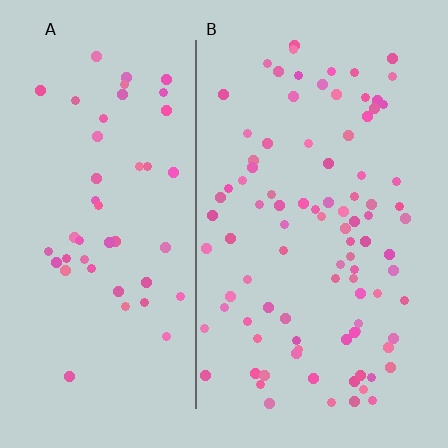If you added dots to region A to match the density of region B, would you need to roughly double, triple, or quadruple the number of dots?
Approximately double.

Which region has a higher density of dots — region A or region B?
B (the right).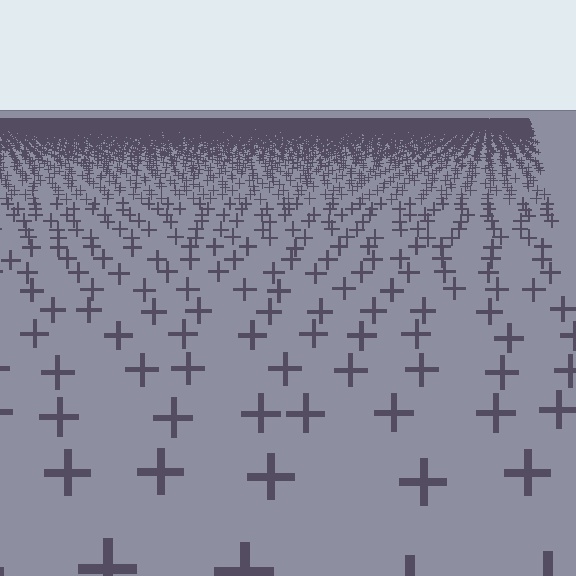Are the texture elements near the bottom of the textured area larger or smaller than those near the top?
Larger. Near the bottom, elements are closer to the viewer and appear at a bigger on-screen size.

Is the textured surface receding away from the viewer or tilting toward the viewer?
The surface is receding away from the viewer. Texture elements get smaller and denser toward the top.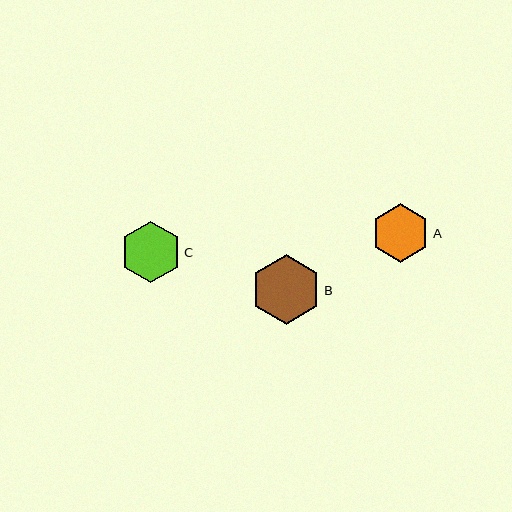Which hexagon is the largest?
Hexagon B is the largest with a size of approximately 70 pixels.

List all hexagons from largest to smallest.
From largest to smallest: B, C, A.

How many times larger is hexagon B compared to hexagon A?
Hexagon B is approximately 1.2 times the size of hexagon A.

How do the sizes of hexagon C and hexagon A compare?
Hexagon C and hexagon A are approximately the same size.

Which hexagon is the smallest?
Hexagon A is the smallest with a size of approximately 58 pixels.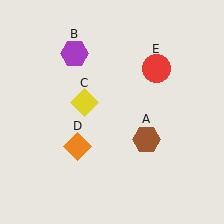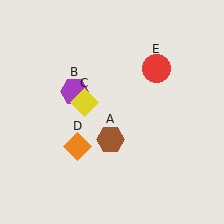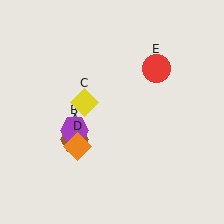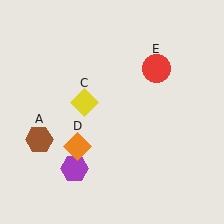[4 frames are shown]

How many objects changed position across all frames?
2 objects changed position: brown hexagon (object A), purple hexagon (object B).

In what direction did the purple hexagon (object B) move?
The purple hexagon (object B) moved down.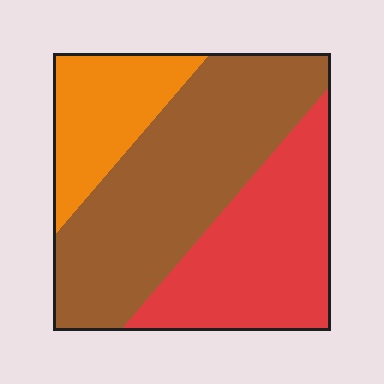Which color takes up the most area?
Brown, at roughly 50%.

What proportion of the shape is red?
Red takes up about one third (1/3) of the shape.